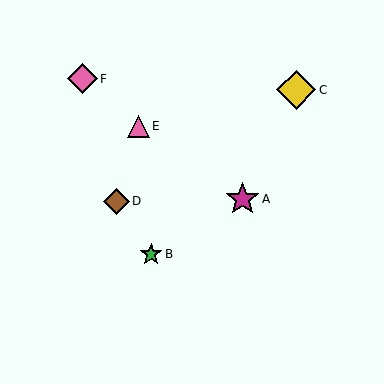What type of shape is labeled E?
Shape E is a pink triangle.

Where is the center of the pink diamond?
The center of the pink diamond is at (83, 79).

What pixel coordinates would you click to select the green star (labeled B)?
Click at (151, 254) to select the green star B.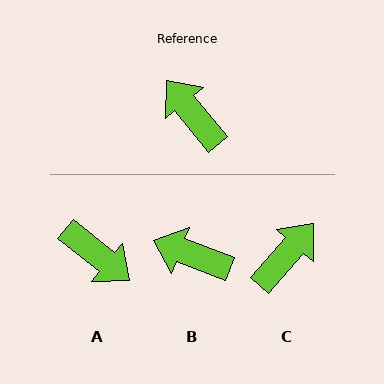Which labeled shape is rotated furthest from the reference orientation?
A, about 168 degrees away.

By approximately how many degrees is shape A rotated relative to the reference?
Approximately 168 degrees clockwise.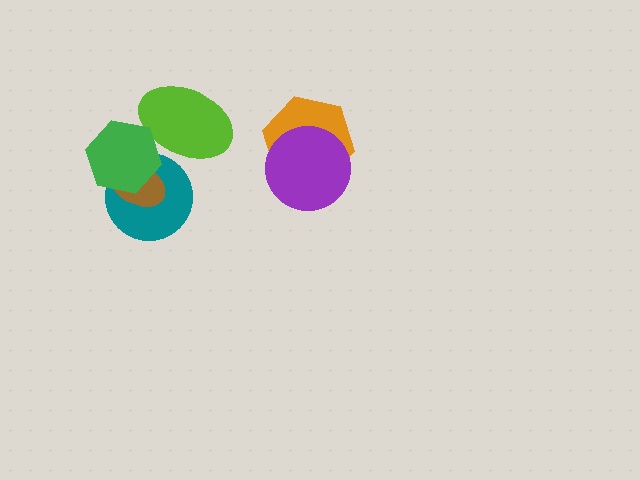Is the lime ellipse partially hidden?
Yes, it is partially covered by another shape.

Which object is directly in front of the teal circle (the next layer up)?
The lime ellipse is directly in front of the teal circle.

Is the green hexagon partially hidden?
No, no other shape covers it.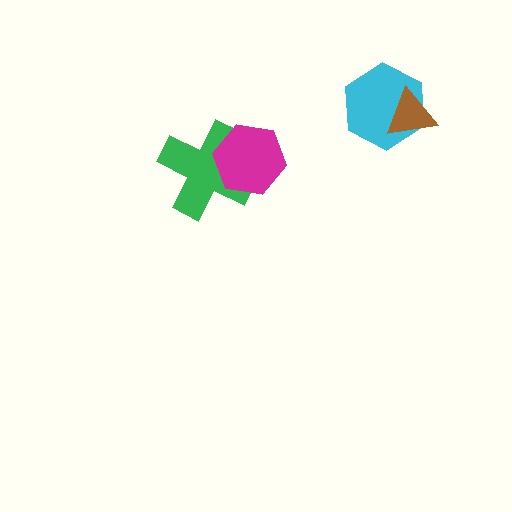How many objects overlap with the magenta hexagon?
1 object overlaps with the magenta hexagon.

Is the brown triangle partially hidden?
No, no other shape covers it.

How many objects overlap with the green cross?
1 object overlaps with the green cross.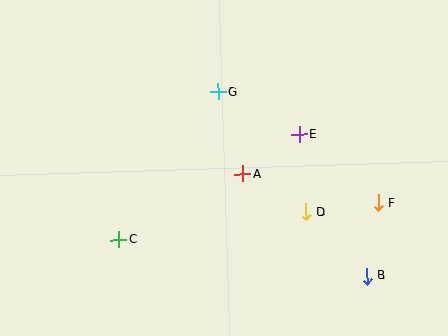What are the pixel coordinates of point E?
Point E is at (299, 135).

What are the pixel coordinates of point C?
Point C is at (119, 240).